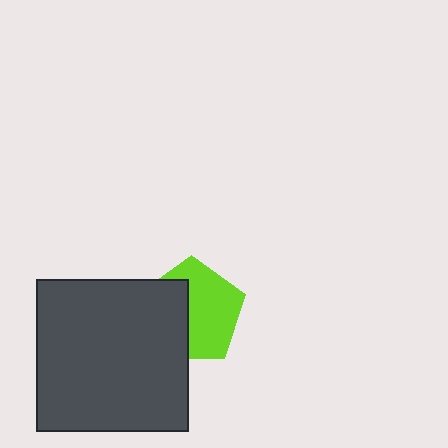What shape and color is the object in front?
The object in front is a dark gray square.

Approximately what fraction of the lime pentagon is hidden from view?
Roughly 43% of the lime pentagon is hidden behind the dark gray square.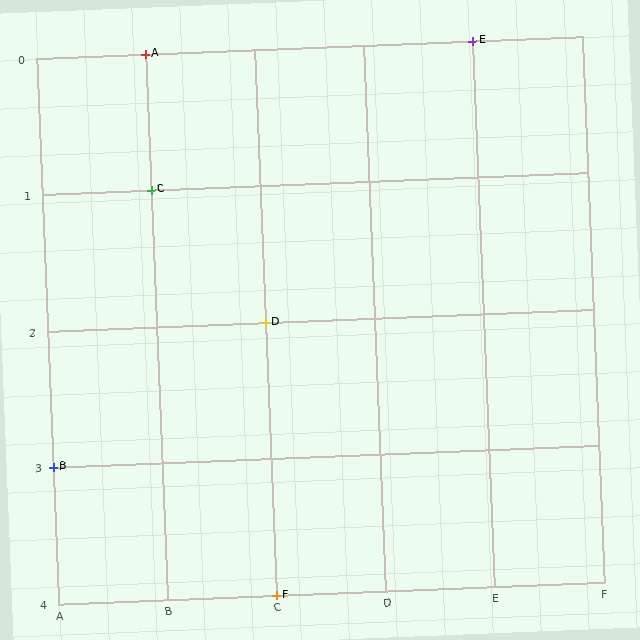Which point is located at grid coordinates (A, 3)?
Point B is at (A, 3).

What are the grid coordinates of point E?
Point E is at grid coordinates (E, 0).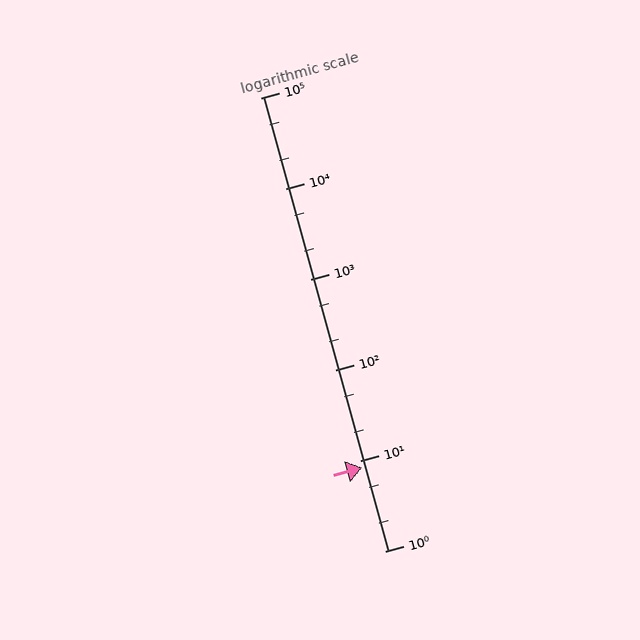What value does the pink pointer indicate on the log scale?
The pointer indicates approximately 8.4.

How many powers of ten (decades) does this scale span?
The scale spans 5 decades, from 1 to 100000.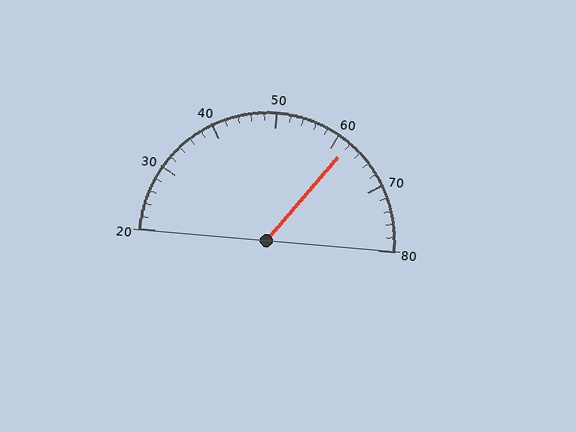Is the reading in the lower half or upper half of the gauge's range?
The reading is in the upper half of the range (20 to 80).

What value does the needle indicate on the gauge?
The needle indicates approximately 62.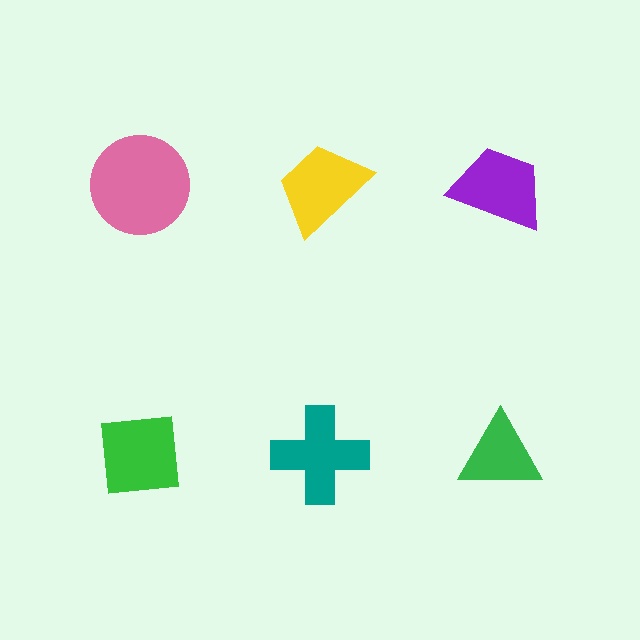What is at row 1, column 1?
A pink circle.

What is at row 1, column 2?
A yellow trapezoid.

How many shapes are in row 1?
3 shapes.